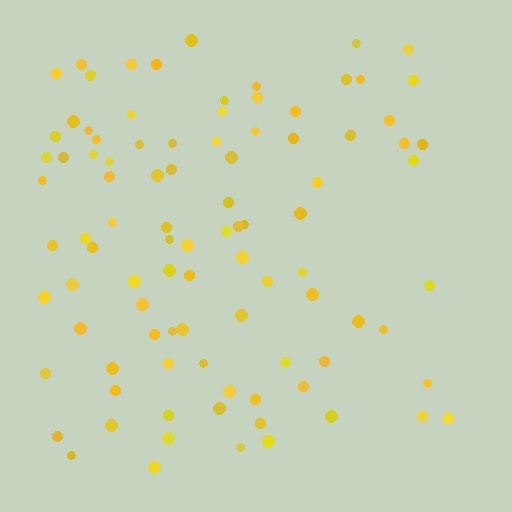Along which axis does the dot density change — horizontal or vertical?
Horizontal.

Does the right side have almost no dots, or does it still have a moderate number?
Still a moderate number, just noticeably fewer than the left.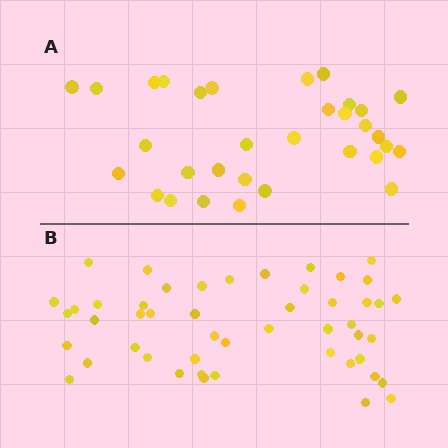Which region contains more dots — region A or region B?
Region B (the bottom region) has more dots.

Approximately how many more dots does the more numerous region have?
Region B has approximately 15 more dots than region A.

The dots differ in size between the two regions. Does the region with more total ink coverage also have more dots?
No. Region A has more total ink coverage because its dots are larger, but region B actually contains more individual dots. Total area can be misleading — the number of items is what matters here.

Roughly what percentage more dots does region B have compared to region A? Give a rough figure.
About 55% more.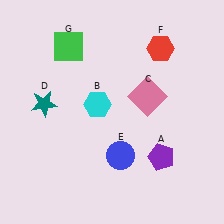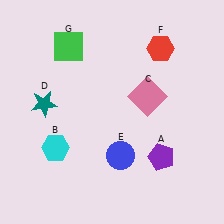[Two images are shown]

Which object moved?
The cyan hexagon (B) moved down.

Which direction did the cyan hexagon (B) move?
The cyan hexagon (B) moved down.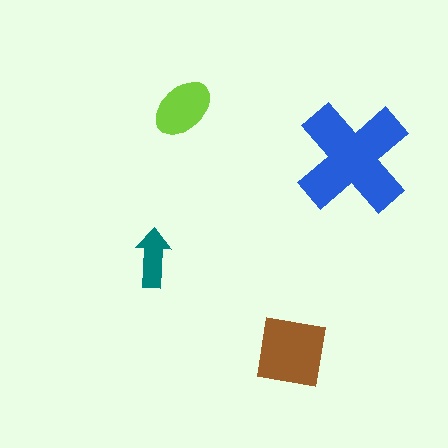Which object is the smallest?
The teal arrow.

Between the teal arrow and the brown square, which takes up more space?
The brown square.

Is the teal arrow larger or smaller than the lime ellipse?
Smaller.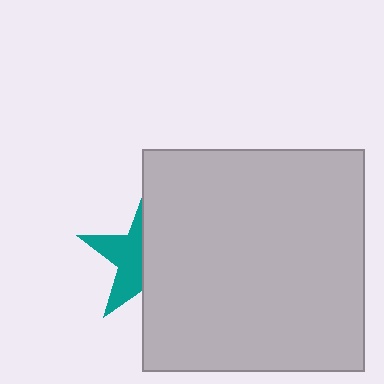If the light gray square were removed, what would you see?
You would see the complete teal star.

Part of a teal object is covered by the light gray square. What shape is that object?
It is a star.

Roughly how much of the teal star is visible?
A small part of it is visible (roughly 43%).